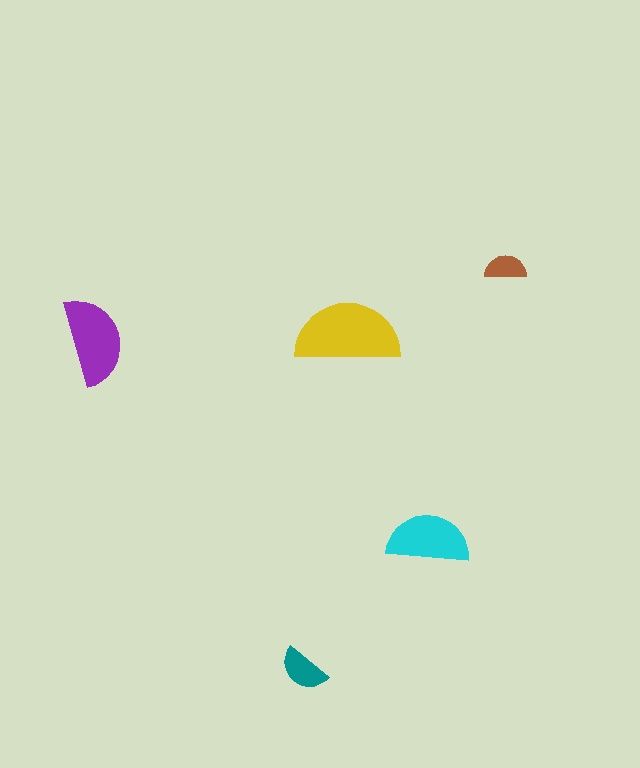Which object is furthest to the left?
The purple semicircle is leftmost.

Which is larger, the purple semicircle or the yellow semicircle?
The yellow one.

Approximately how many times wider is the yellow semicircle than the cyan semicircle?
About 1.5 times wider.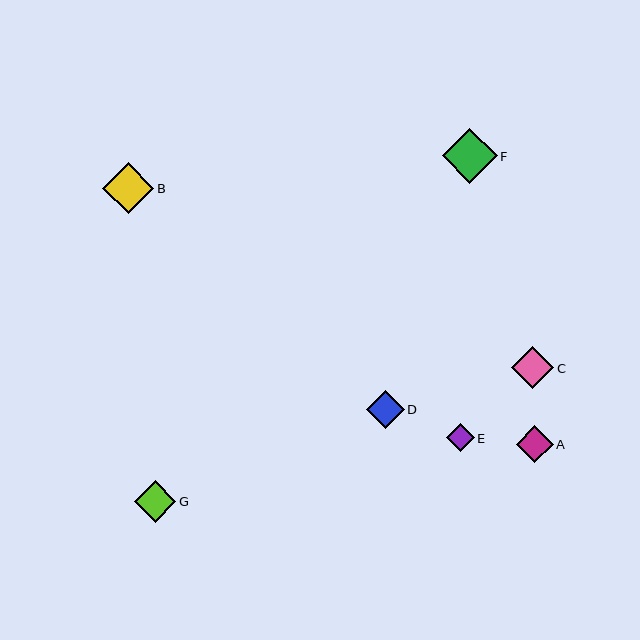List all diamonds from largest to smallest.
From largest to smallest: F, B, C, G, D, A, E.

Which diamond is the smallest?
Diamond E is the smallest with a size of approximately 28 pixels.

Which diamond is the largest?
Diamond F is the largest with a size of approximately 55 pixels.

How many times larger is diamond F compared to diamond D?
Diamond F is approximately 1.4 times the size of diamond D.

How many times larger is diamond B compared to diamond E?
Diamond B is approximately 1.8 times the size of diamond E.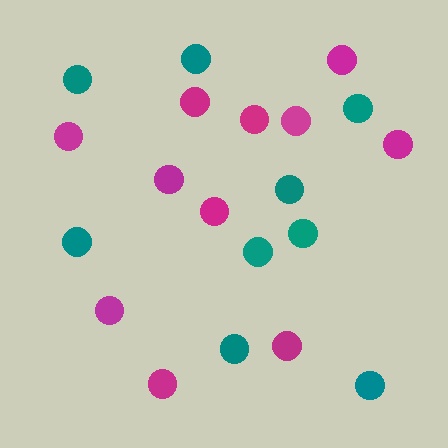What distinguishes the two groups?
There are 2 groups: one group of teal circles (9) and one group of magenta circles (11).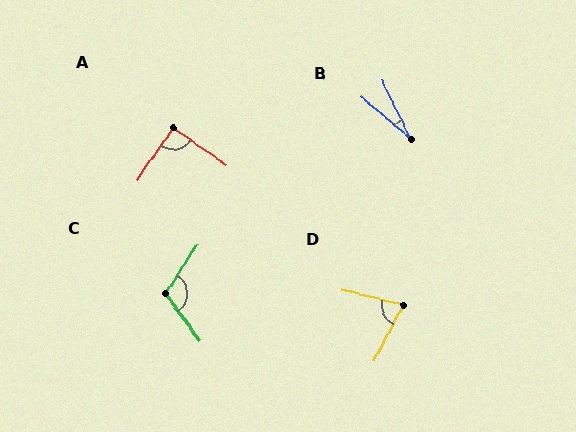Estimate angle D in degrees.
Approximately 77 degrees.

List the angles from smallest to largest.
B (24°), D (77°), A (90°), C (112°).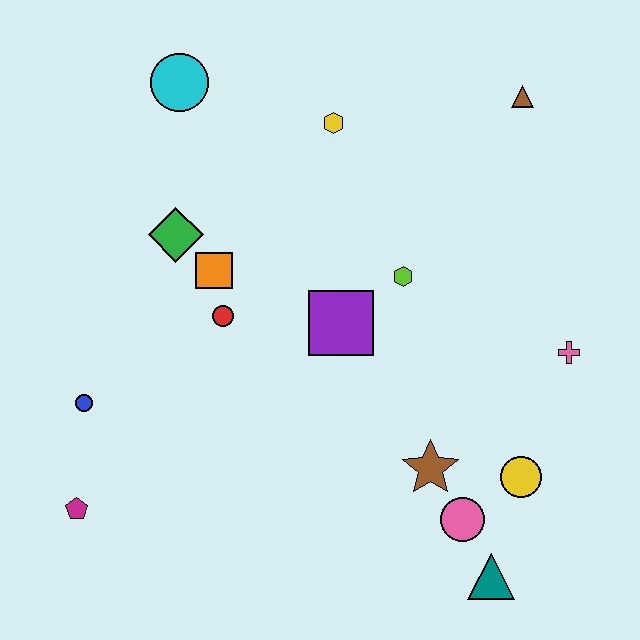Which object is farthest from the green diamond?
The teal triangle is farthest from the green diamond.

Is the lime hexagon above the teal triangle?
Yes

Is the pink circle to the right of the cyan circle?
Yes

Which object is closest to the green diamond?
The orange square is closest to the green diamond.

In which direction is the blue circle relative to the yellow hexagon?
The blue circle is below the yellow hexagon.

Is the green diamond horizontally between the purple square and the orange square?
No